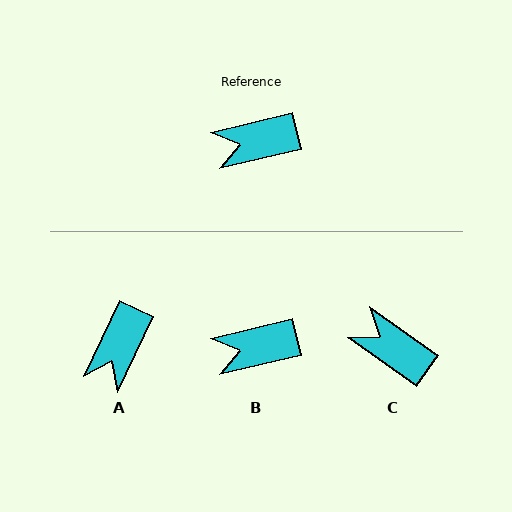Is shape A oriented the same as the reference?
No, it is off by about 51 degrees.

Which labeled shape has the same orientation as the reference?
B.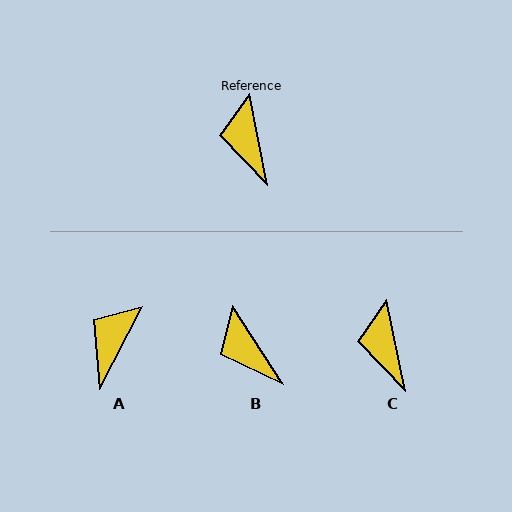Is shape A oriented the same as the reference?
No, it is off by about 39 degrees.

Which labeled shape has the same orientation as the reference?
C.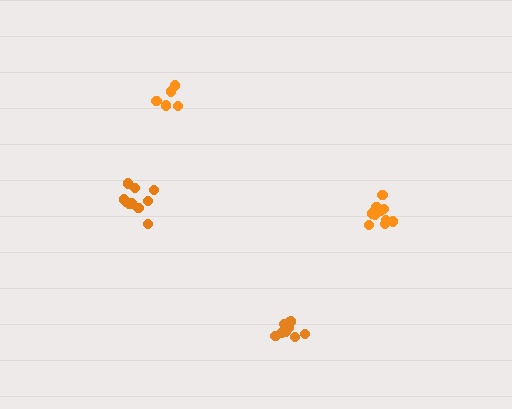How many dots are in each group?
Group 1: 5 dots, Group 2: 10 dots, Group 3: 10 dots, Group 4: 11 dots (36 total).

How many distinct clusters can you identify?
There are 4 distinct clusters.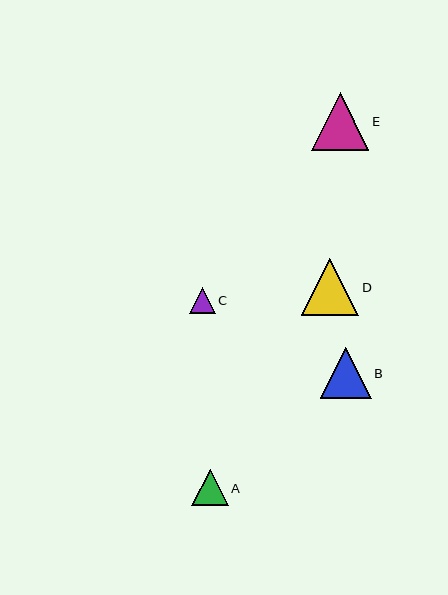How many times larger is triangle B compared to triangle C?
Triangle B is approximately 1.9 times the size of triangle C.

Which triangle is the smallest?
Triangle C is the smallest with a size of approximately 26 pixels.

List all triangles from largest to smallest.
From largest to smallest: E, D, B, A, C.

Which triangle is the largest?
Triangle E is the largest with a size of approximately 58 pixels.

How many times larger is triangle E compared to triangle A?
Triangle E is approximately 1.6 times the size of triangle A.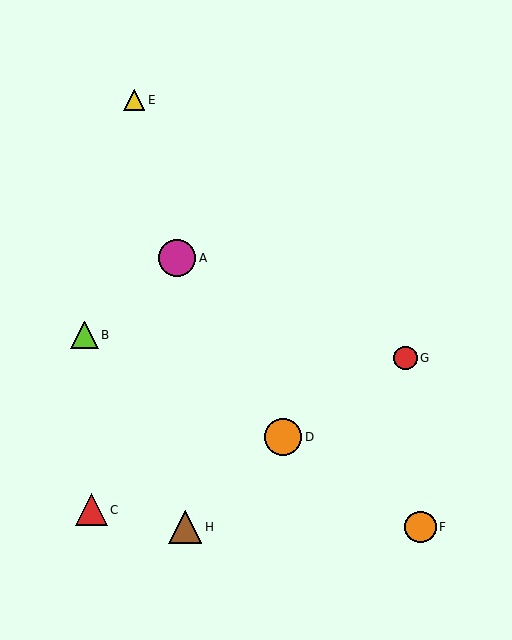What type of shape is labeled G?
Shape G is a red circle.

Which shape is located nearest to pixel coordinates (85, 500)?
The red triangle (labeled C) at (91, 510) is nearest to that location.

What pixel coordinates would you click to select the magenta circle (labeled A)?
Click at (177, 258) to select the magenta circle A.